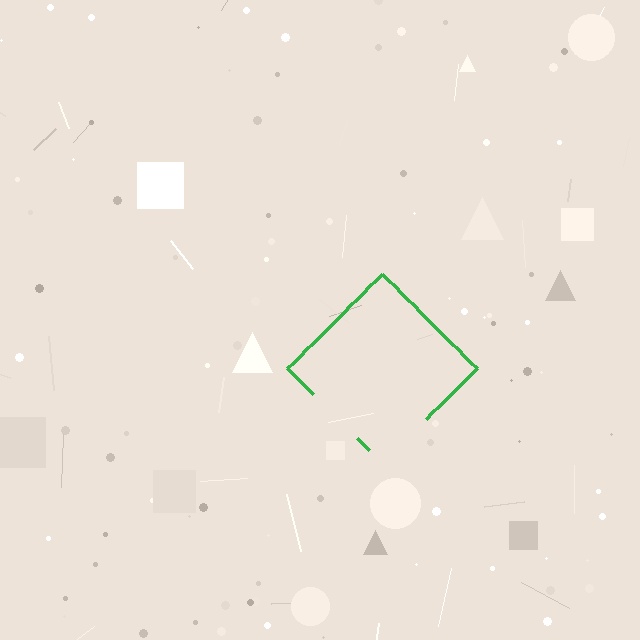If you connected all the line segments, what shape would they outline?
They would outline a diamond.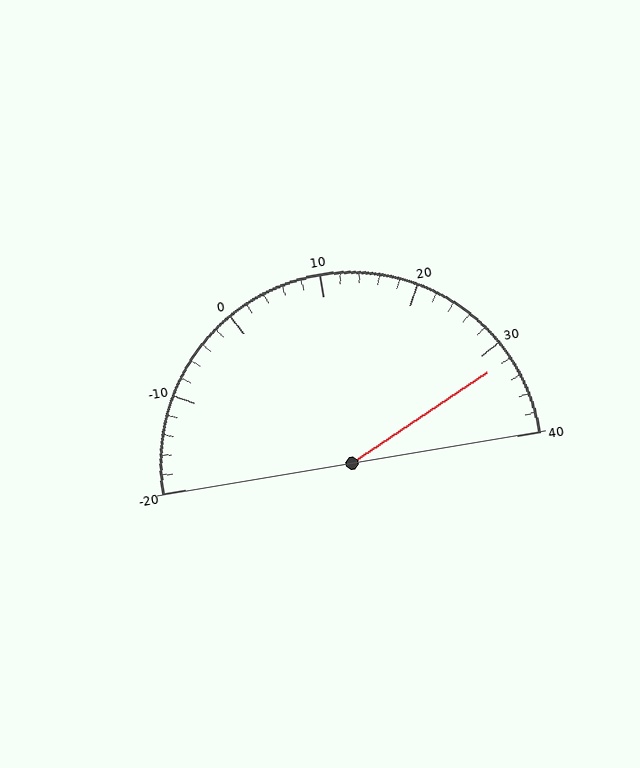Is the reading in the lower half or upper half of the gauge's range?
The reading is in the upper half of the range (-20 to 40).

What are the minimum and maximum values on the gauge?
The gauge ranges from -20 to 40.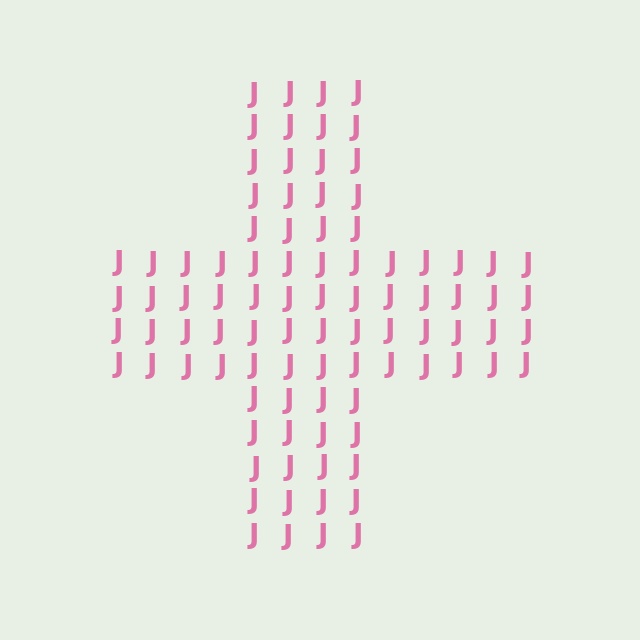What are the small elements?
The small elements are letter J's.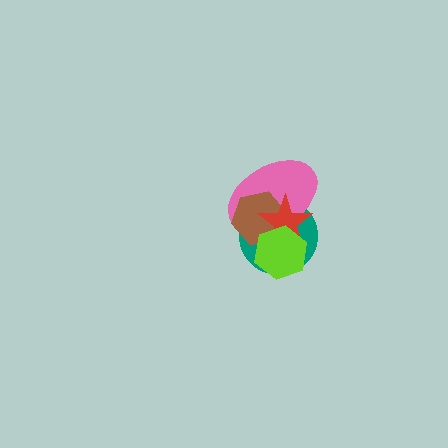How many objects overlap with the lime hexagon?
4 objects overlap with the lime hexagon.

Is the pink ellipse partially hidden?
Yes, it is partially covered by another shape.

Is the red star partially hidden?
Yes, it is partially covered by another shape.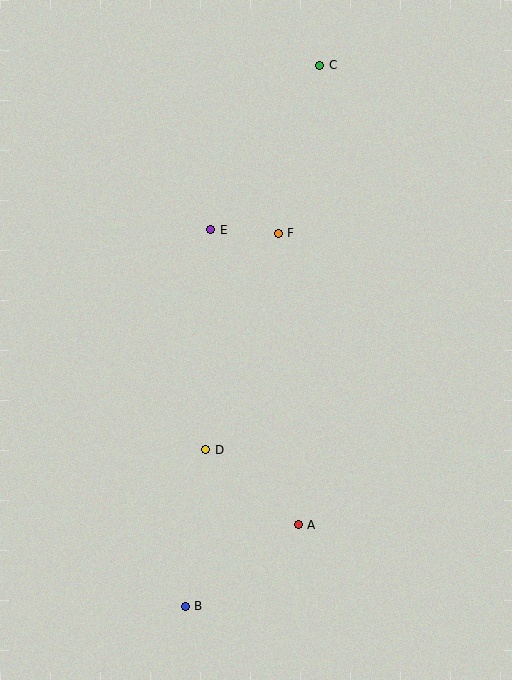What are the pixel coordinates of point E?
Point E is at (211, 230).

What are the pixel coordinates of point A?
Point A is at (298, 525).